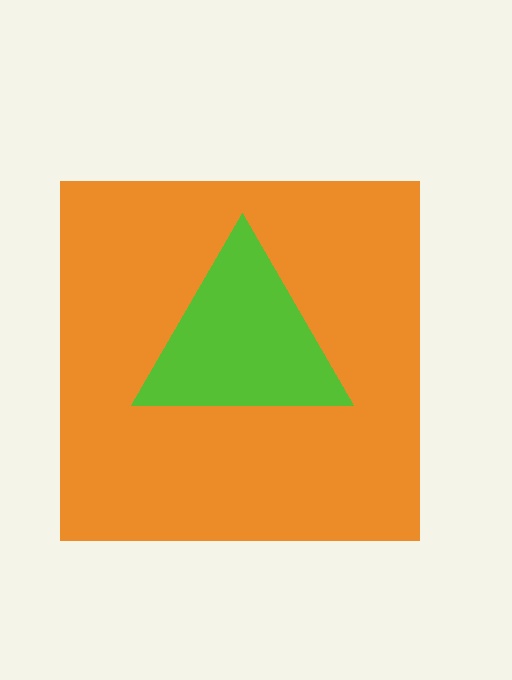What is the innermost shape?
The lime triangle.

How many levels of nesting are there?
2.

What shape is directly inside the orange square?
The lime triangle.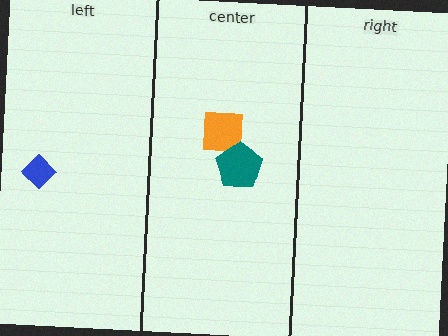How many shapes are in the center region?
2.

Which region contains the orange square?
The center region.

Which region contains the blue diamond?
The left region.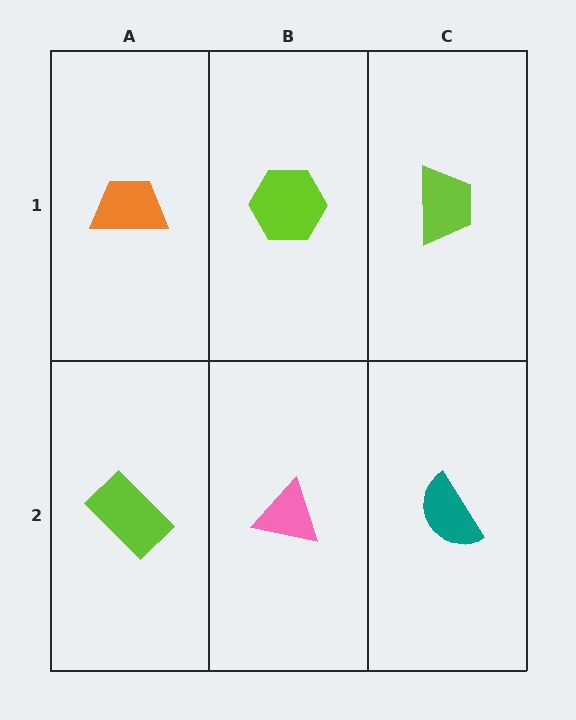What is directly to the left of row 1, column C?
A lime hexagon.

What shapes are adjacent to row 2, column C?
A lime trapezoid (row 1, column C), a pink triangle (row 2, column B).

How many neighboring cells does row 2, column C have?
2.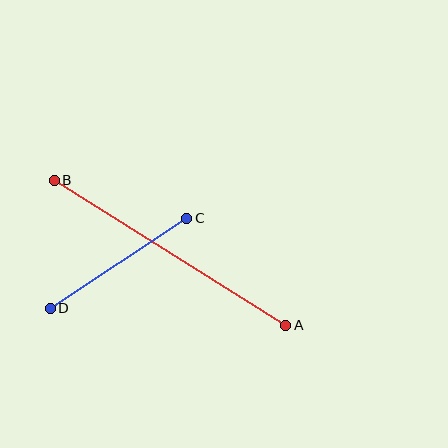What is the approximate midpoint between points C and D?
The midpoint is at approximately (118, 263) pixels.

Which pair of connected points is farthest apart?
Points A and B are farthest apart.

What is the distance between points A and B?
The distance is approximately 273 pixels.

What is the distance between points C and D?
The distance is approximately 164 pixels.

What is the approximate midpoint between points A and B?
The midpoint is at approximately (170, 253) pixels.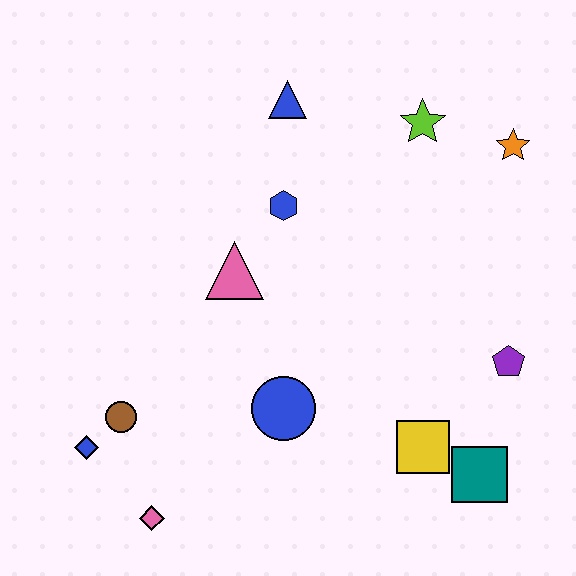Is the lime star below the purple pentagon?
No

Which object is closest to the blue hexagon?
The pink triangle is closest to the blue hexagon.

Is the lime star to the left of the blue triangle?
No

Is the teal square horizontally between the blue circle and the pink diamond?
No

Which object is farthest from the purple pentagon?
The blue diamond is farthest from the purple pentagon.